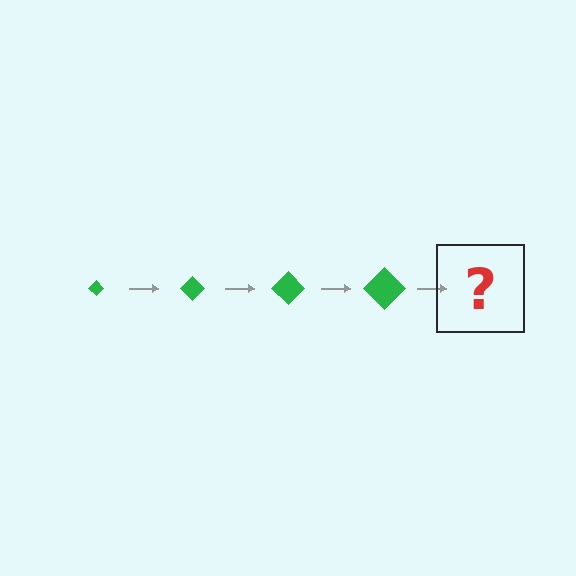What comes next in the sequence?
The next element should be a green diamond, larger than the previous one.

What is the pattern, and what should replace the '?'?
The pattern is that the diamond gets progressively larger each step. The '?' should be a green diamond, larger than the previous one.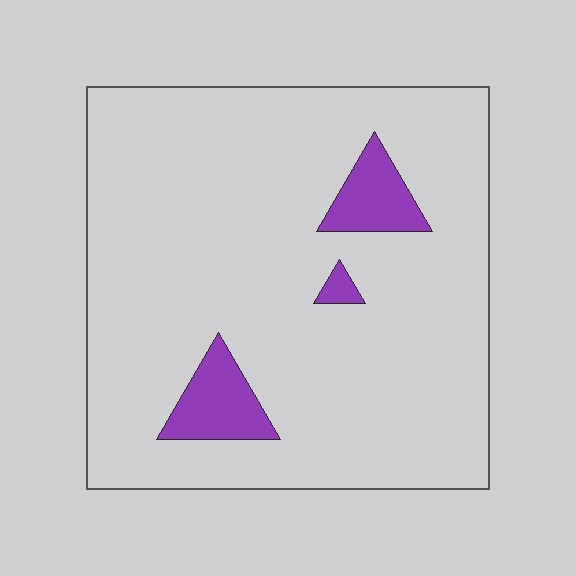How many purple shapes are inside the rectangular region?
3.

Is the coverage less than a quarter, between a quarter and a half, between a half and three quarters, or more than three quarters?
Less than a quarter.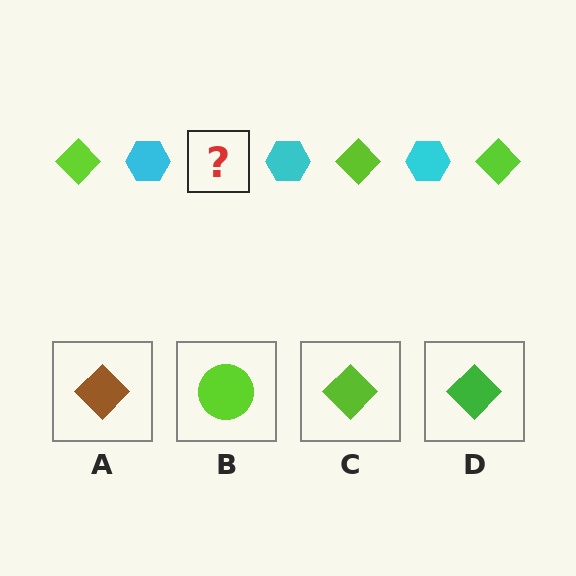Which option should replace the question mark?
Option C.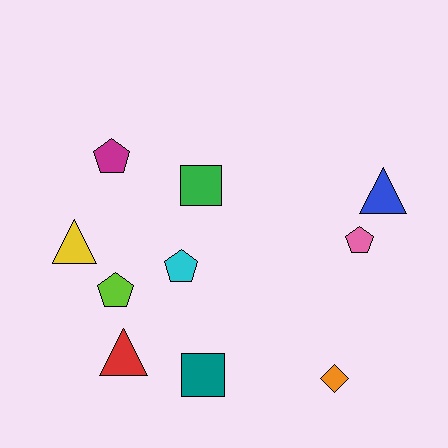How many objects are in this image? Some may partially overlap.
There are 10 objects.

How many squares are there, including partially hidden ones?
There are 2 squares.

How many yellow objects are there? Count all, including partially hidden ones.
There is 1 yellow object.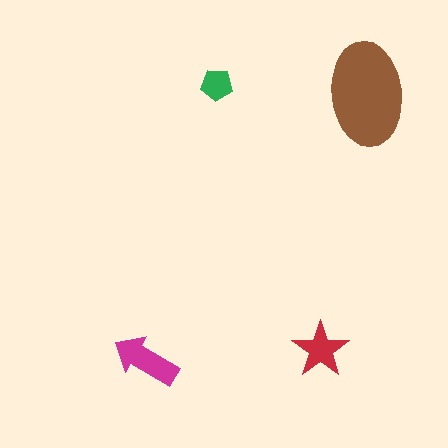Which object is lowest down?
The magenta arrow is bottommost.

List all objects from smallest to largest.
The green pentagon, the red star, the magenta arrow, the brown ellipse.